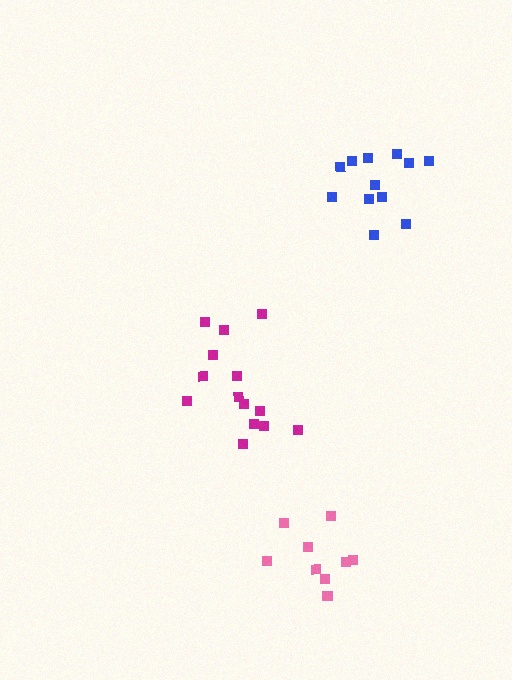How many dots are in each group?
Group 1: 9 dots, Group 2: 14 dots, Group 3: 12 dots (35 total).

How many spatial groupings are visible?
There are 3 spatial groupings.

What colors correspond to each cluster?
The clusters are colored: pink, magenta, blue.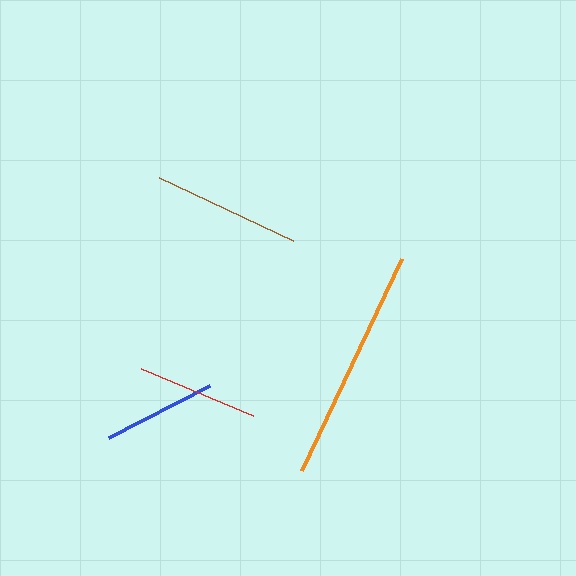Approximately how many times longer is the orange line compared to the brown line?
The orange line is approximately 1.6 times the length of the brown line.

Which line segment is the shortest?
The blue line is the shortest at approximately 114 pixels.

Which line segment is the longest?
The orange line is the longest at approximately 234 pixels.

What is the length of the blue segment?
The blue segment is approximately 114 pixels long.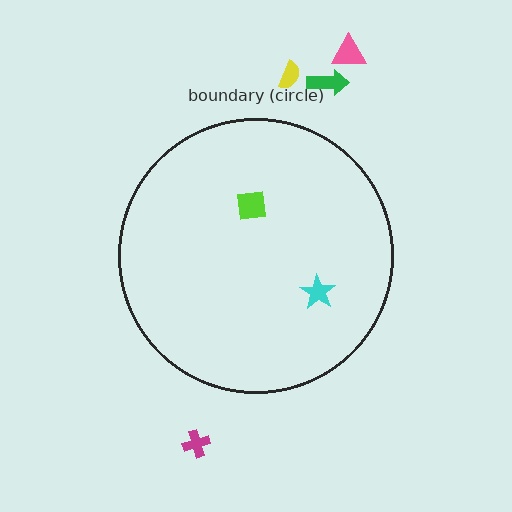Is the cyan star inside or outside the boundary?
Inside.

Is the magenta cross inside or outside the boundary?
Outside.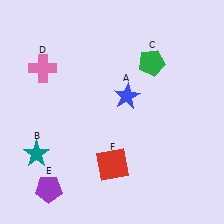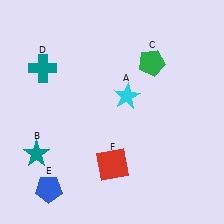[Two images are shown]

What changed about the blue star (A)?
In Image 1, A is blue. In Image 2, it changed to cyan.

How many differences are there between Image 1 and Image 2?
There are 3 differences between the two images.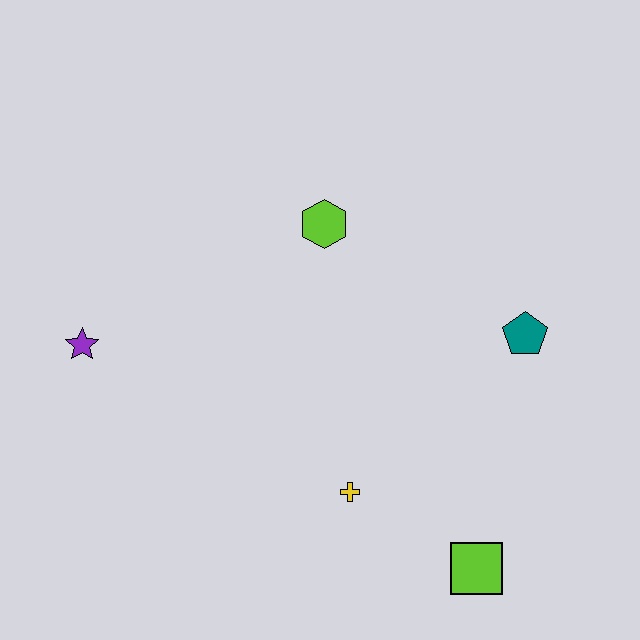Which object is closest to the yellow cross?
The lime square is closest to the yellow cross.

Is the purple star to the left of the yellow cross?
Yes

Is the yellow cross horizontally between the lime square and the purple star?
Yes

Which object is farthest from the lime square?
The purple star is farthest from the lime square.